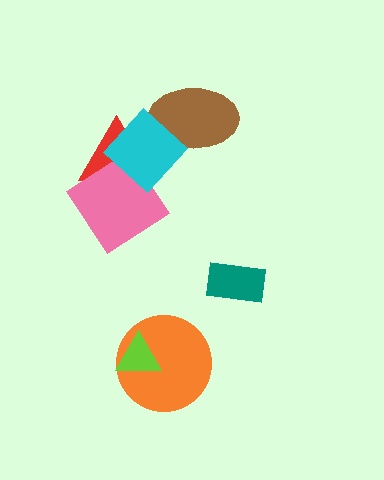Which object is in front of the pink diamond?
The cyan diamond is in front of the pink diamond.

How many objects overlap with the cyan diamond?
3 objects overlap with the cyan diamond.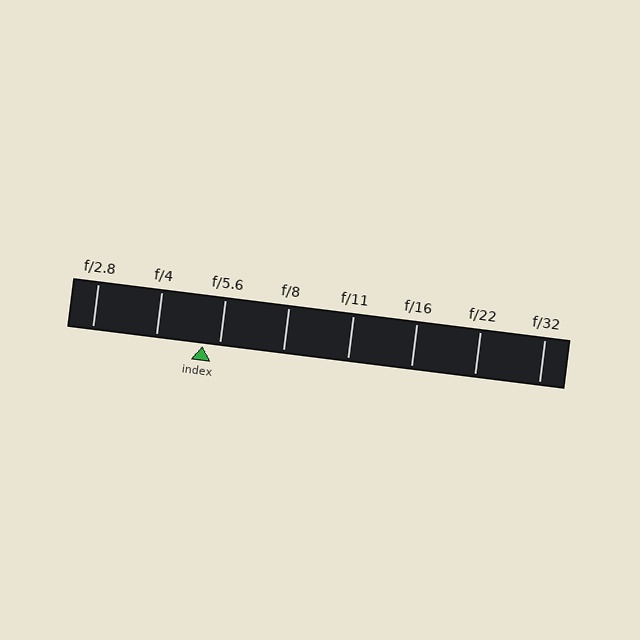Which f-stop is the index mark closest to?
The index mark is closest to f/5.6.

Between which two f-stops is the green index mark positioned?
The index mark is between f/4 and f/5.6.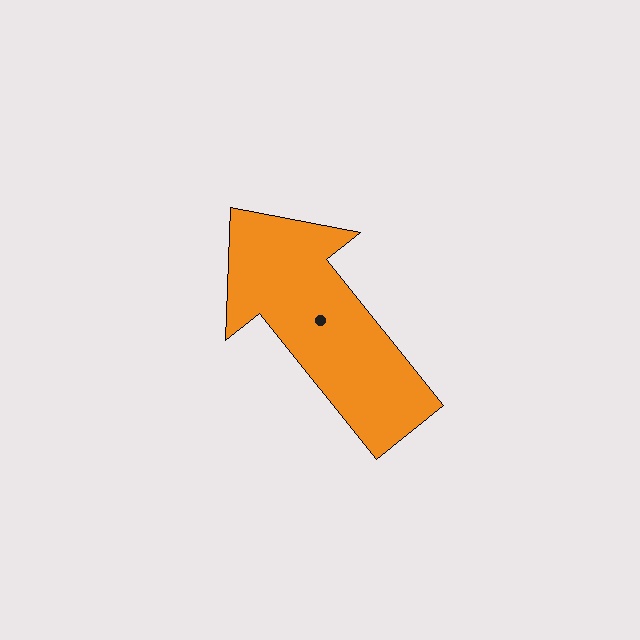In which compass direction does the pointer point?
Northwest.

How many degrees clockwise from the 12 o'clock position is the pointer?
Approximately 321 degrees.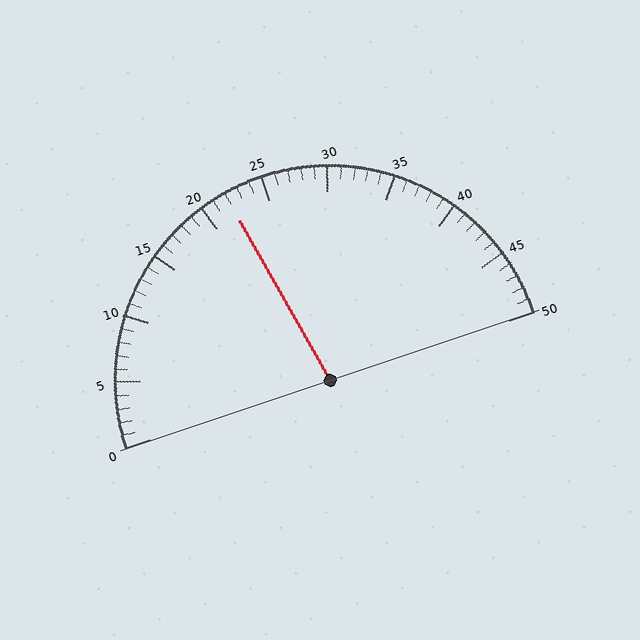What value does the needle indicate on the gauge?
The needle indicates approximately 22.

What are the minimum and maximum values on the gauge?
The gauge ranges from 0 to 50.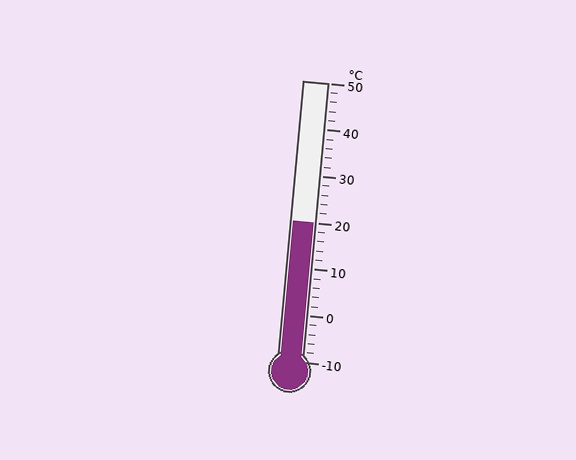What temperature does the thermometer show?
The thermometer shows approximately 20°C.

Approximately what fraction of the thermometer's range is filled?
The thermometer is filled to approximately 50% of its range.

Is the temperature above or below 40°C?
The temperature is below 40°C.